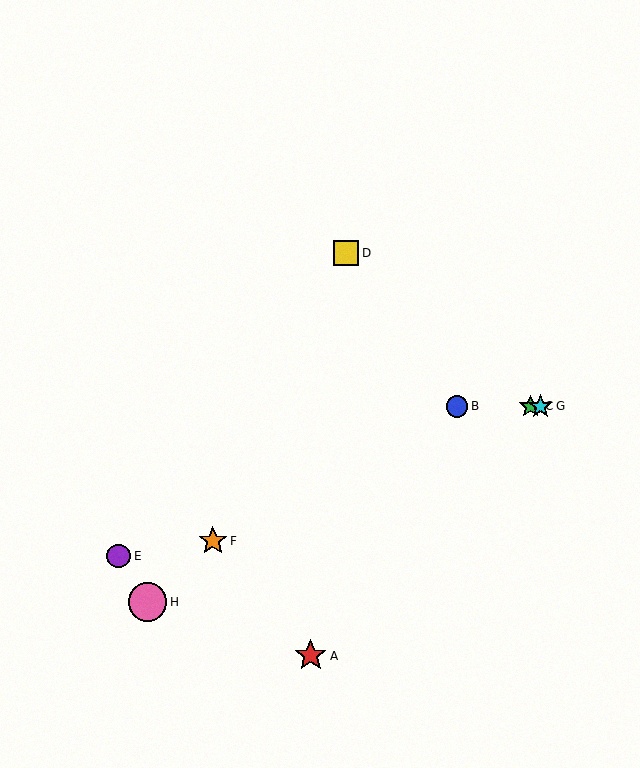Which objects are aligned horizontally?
Objects B, C, G are aligned horizontally.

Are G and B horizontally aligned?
Yes, both are at y≈406.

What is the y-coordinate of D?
Object D is at y≈253.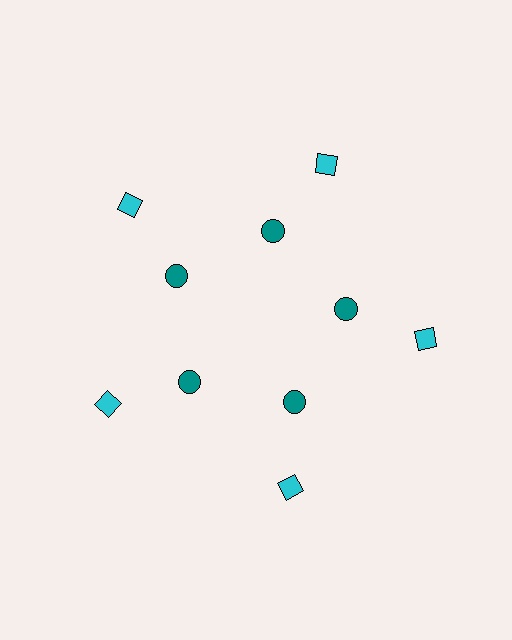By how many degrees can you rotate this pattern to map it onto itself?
The pattern maps onto itself every 72 degrees of rotation.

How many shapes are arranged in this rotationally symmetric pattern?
There are 10 shapes, arranged in 5 groups of 2.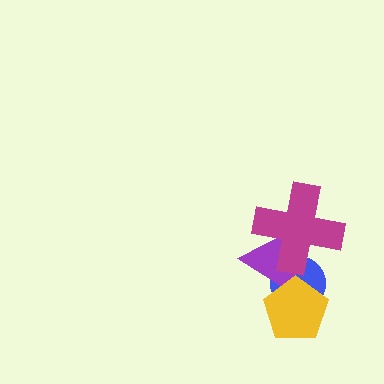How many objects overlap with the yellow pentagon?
2 objects overlap with the yellow pentagon.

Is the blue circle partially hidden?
Yes, it is partially covered by another shape.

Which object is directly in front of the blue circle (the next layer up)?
The purple triangle is directly in front of the blue circle.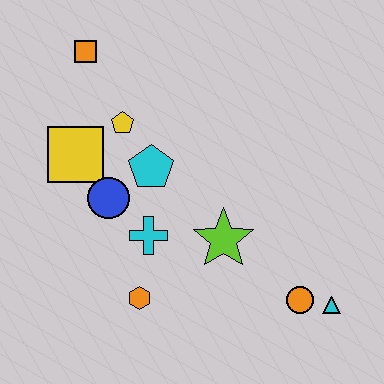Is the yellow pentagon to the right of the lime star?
No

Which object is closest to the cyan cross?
The blue circle is closest to the cyan cross.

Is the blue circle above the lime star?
Yes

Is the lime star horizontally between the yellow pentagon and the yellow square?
No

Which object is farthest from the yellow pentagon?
The cyan triangle is farthest from the yellow pentagon.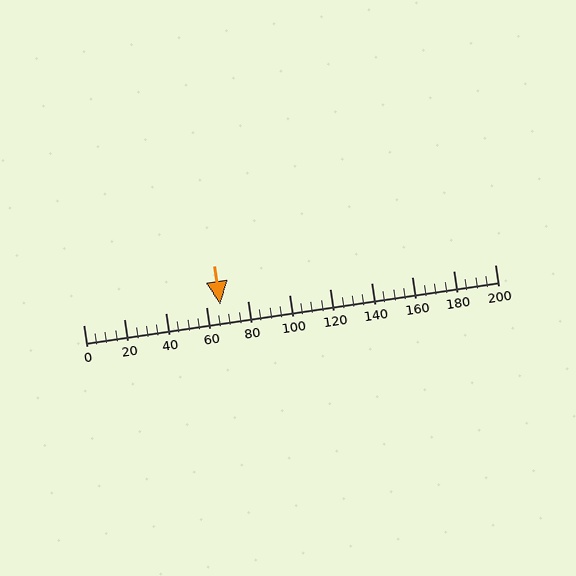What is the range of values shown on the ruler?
The ruler shows values from 0 to 200.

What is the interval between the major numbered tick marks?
The major tick marks are spaced 20 units apart.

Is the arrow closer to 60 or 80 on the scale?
The arrow is closer to 60.